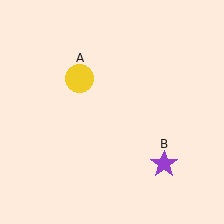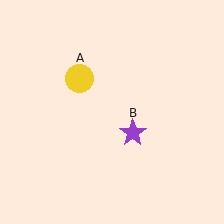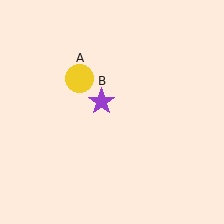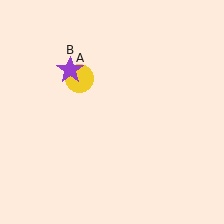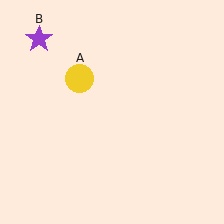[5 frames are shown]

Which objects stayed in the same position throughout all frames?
Yellow circle (object A) remained stationary.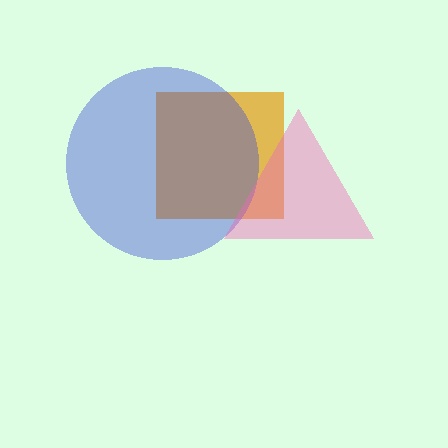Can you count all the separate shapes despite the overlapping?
Yes, there are 3 separate shapes.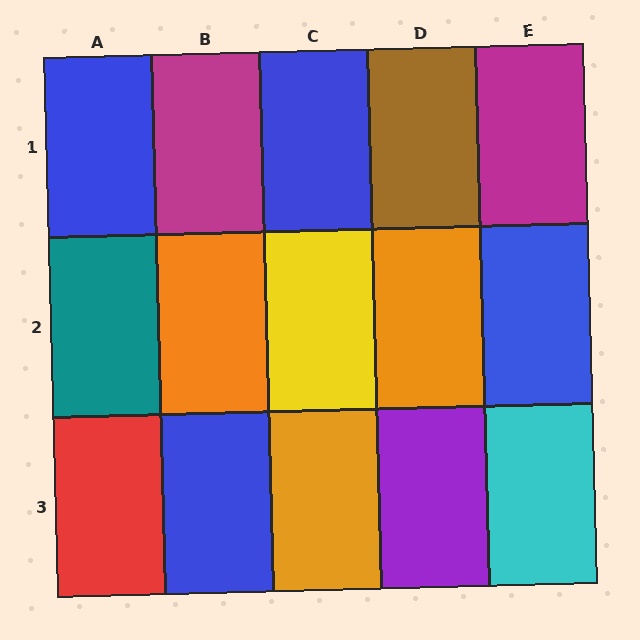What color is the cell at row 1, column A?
Blue.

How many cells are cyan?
1 cell is cyan.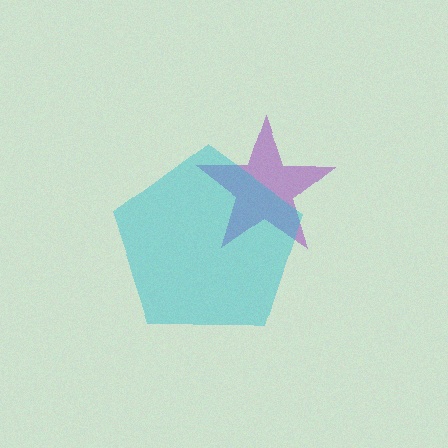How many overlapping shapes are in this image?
There are 2 overlapping shapes in the image.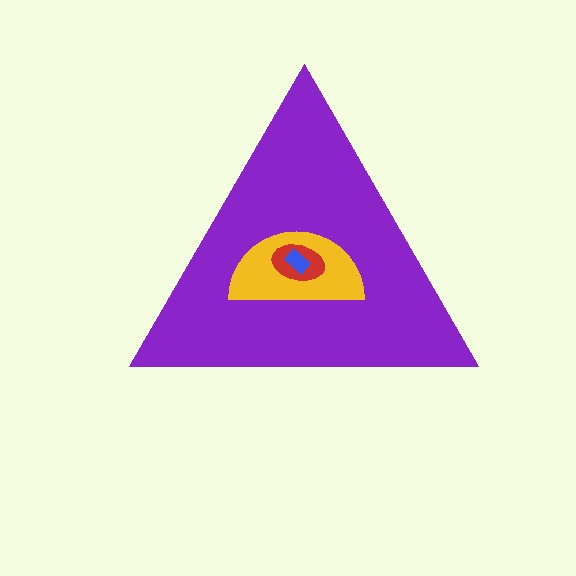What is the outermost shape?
The purple triangle.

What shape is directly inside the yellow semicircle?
The red ellipse.